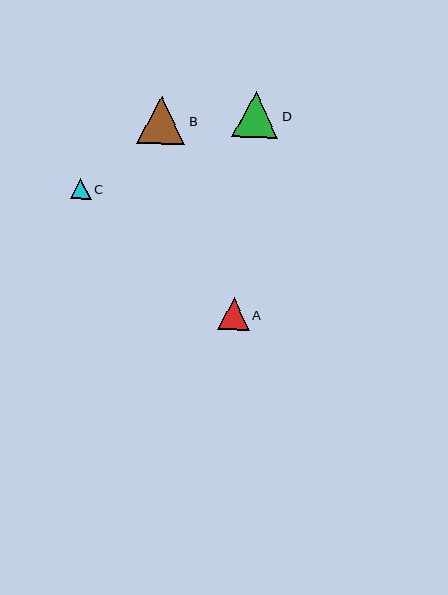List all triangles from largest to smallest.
From largest to smallest: B, D, A, C.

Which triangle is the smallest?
Triangle C is the smallest with a size of approximately 21 pixels.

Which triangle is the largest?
Triangle B is the largest with a size of approximately 48 pixels.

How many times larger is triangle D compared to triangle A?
Triangle D is approximately 1.5 times the size of triangle A.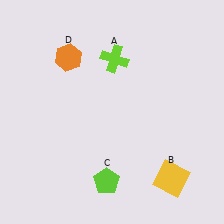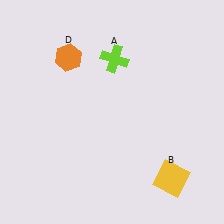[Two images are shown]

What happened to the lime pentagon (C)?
The lime pentagon (C) was removed in Image 2. It was in the bottom-left area of Image 1.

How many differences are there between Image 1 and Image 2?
There is 1 difference between the two images.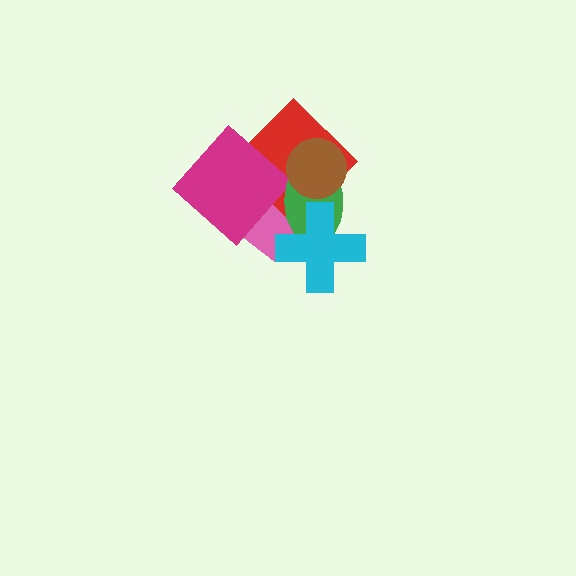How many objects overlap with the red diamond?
4 objects overlap with the red diamond.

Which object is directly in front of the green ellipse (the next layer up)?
The cyan cross is directly in front of the green ellipse.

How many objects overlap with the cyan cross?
2 objects overlap with the cyan cross.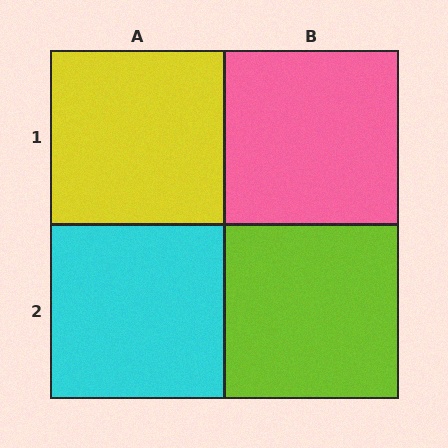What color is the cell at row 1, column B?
Pink.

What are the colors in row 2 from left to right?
Cyan, lime.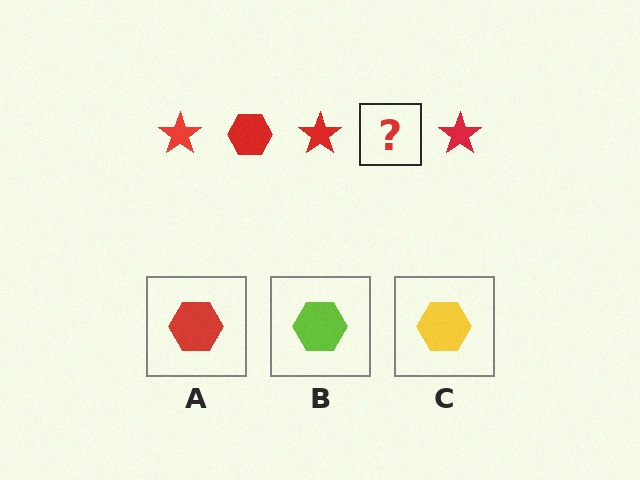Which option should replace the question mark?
Option A.